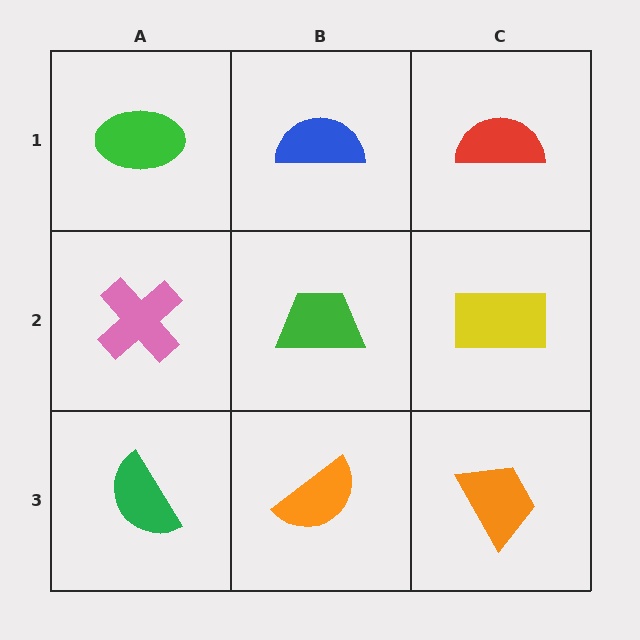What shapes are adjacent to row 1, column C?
A yellow rectangle (row 2, column C), a blue semicircle (row 1, column B).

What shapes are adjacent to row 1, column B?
A green trapezoid (row 2, column B), a green ellipse (row 1, column A), a red semicircle (row 1, column C).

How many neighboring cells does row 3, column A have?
2.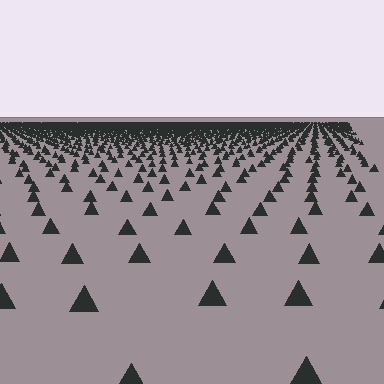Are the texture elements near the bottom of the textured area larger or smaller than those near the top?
Larger. Near the bottom, elements are closer to the viewer and appear at a bigger on-screen size.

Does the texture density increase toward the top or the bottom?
Density increases toward the top.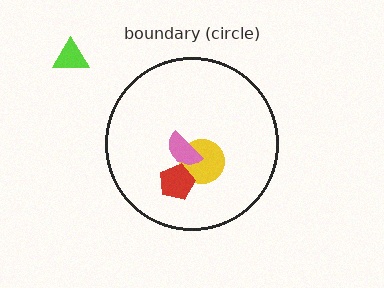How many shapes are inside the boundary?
3 inside, 1 outside.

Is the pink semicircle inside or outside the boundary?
Inside.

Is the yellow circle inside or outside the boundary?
Inside.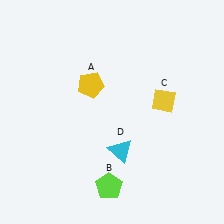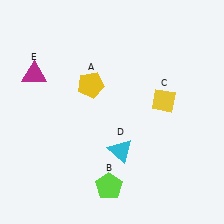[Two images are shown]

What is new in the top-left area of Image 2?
A magenta triangle (E) was added in the top-left area of Image 2.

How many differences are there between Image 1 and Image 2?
There is 1 difference between the two images.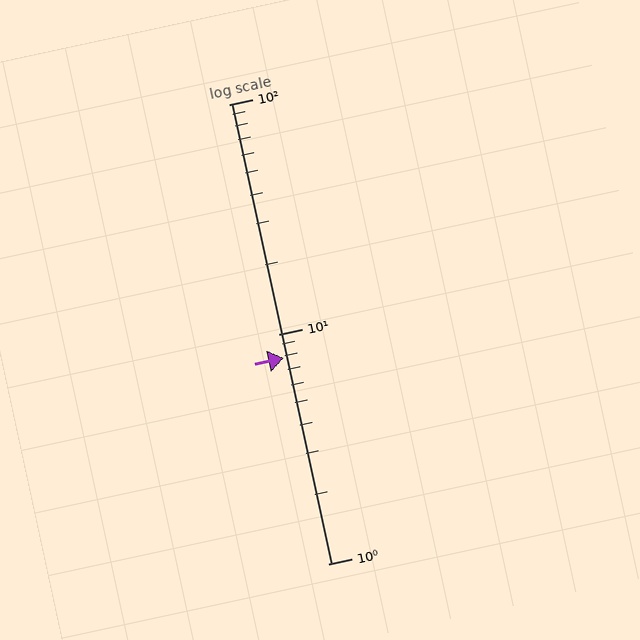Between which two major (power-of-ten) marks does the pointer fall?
The pointer is between 1 and 10.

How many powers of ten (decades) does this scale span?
The scale spans 2 decades, from 1 to 100.